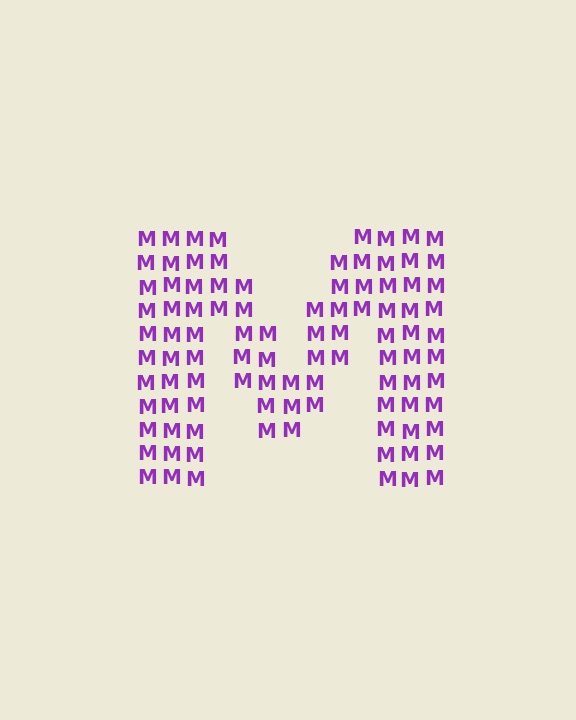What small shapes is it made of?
It is made of small letter M's.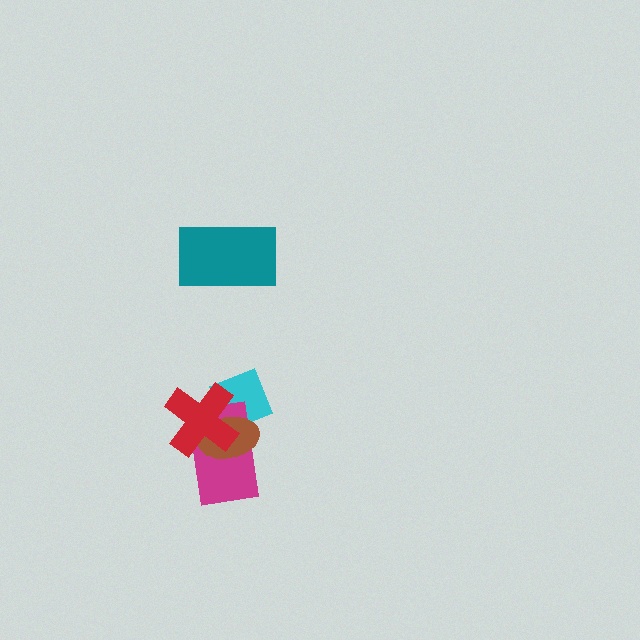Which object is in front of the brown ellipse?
The red cross is in front of the brown ellipse.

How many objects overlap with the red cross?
3 objects overlap with the red cross.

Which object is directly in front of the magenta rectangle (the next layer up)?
The brown ellipse is directly in front of the magenta rectangle.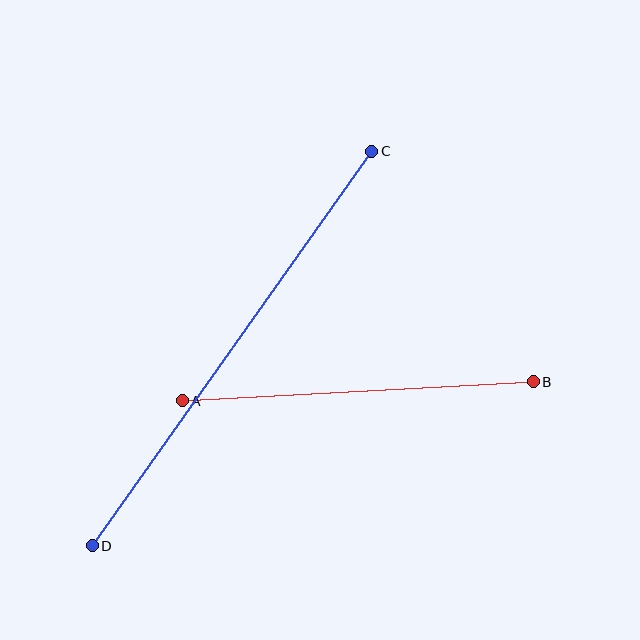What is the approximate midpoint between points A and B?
The midpoint is at approximately (358, 391) pixels.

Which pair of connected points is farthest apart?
Points C and D are farthest apart.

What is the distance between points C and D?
The distance is approximately 483 pixels.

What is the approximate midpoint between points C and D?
The midpoint is at approximately (232, 348) pixels.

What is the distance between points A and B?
The distance is approximately 351 pixels.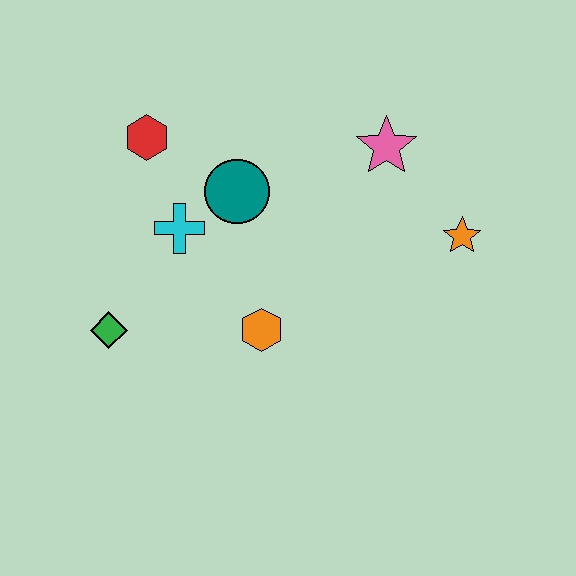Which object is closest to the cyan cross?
The teal circle is closest to the cyan cross.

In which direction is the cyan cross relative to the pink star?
The cyan cross is to the left of the pink star.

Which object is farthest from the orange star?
The green diamond is farthest from the orange star.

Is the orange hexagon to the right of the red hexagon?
Yes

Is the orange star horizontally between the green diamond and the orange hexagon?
No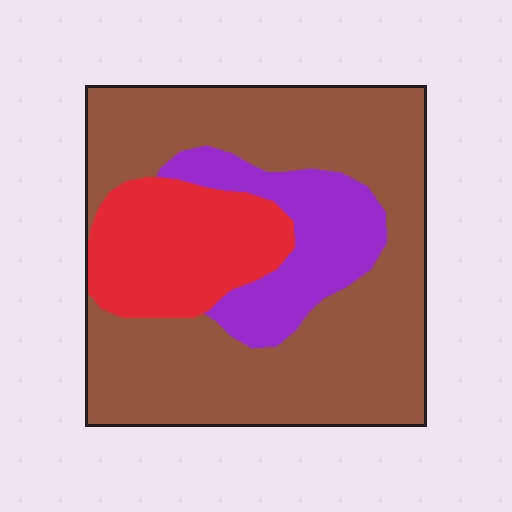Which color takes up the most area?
Brown, at roughly 65%.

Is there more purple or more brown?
Brown.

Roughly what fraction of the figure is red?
Red covers about 20% of the figure.